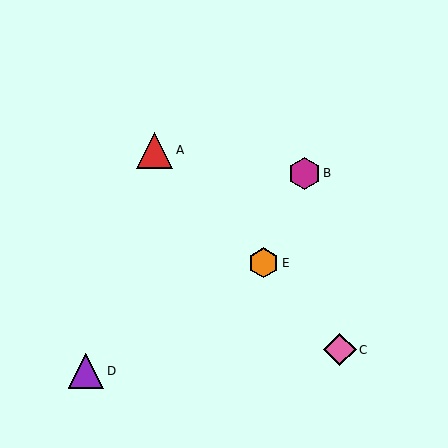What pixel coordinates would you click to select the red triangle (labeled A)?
Click at (155, 150) to select the red triangle A.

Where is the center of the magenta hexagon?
The center of the magenta hexagon is at (304, 173).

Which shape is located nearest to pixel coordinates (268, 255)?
The orange hexagon (labeled E) at (264, 263) is nearest to that location.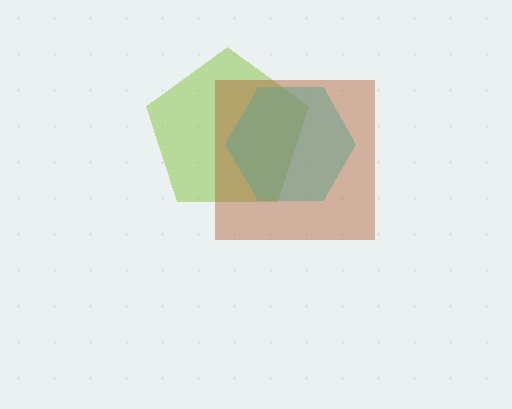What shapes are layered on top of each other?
The layered shapes are: a lime pentagon, a cyan hexagon, a brown square.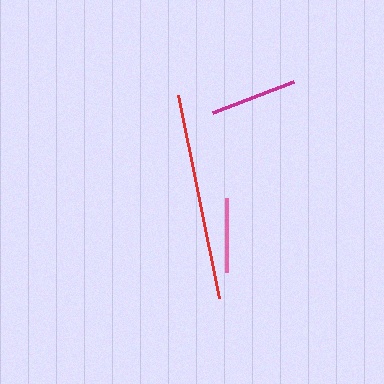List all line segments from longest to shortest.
From longest to shortest: red, magenta, pink.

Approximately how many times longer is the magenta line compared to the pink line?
The magenta line is approximately 1.2 times the length of the pink line.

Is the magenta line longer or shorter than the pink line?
The magenta line is longer than the pink line.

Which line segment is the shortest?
The pink line is the shortest at approximately 74 pixels.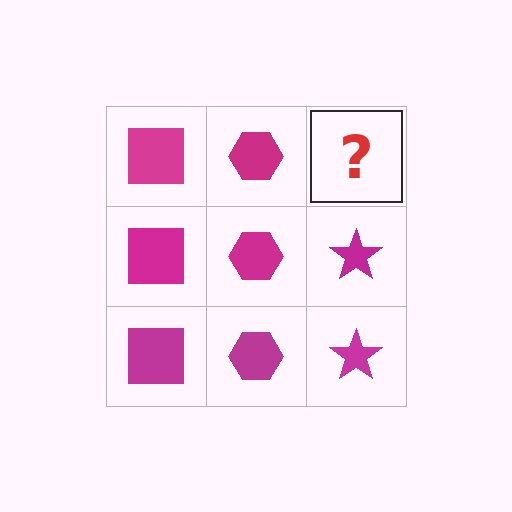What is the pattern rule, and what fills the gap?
The rule is that each column has a consistent shape. The gap should be filled with a magenta star.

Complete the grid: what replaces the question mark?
The question mark should be replaced with a magenta star.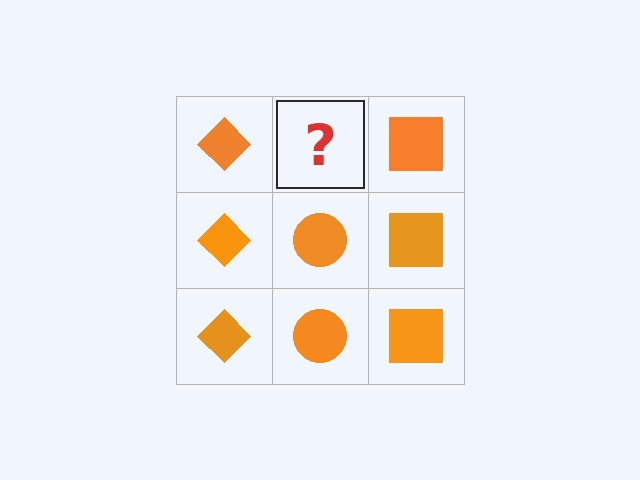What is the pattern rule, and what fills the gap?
The rule is that each column has a consistent shape. The gap should be filled with an orange circle.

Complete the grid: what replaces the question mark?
The question mark should be replaced with an orange circle.